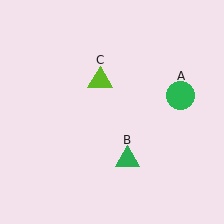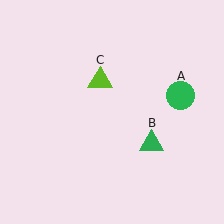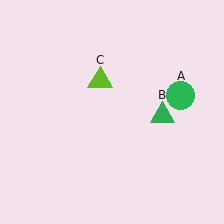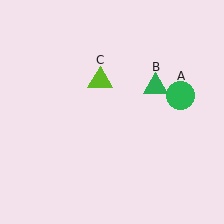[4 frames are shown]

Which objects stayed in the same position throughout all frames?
Green circle (object A) and lime triangle (object C) remained stationary.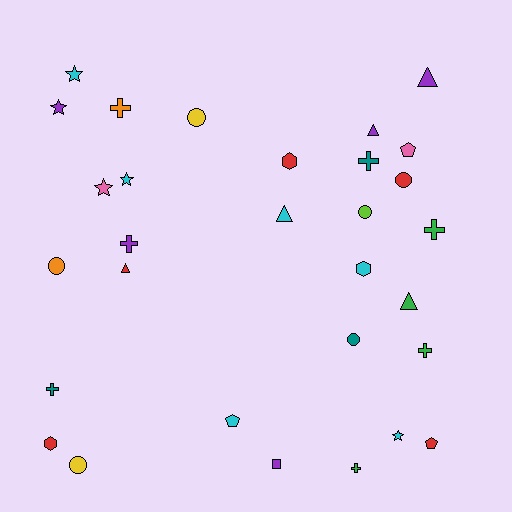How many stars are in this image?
There are 5 stars.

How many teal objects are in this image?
There are 3 teal objects.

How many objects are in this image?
There are 30 objects.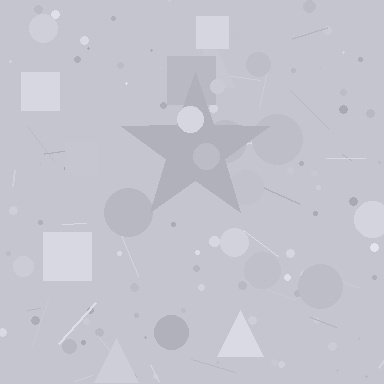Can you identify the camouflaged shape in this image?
The camouflaged shape is a star.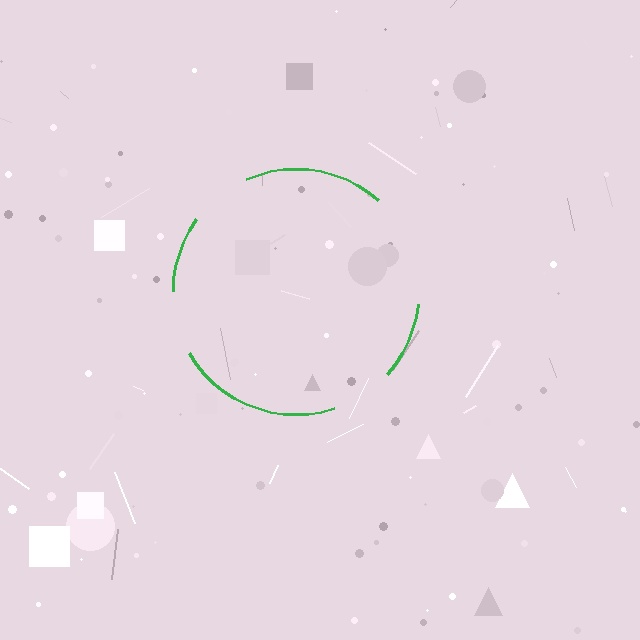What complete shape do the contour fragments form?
The contour fragments form a circle.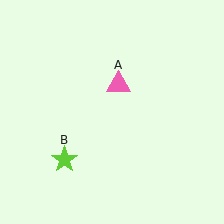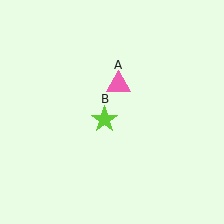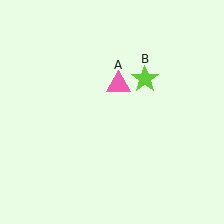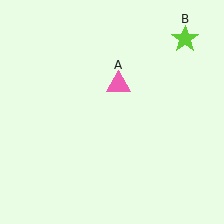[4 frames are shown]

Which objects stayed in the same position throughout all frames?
Pink triangle (object A) remained stationary.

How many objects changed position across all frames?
1 object changed position: lime star (object B).